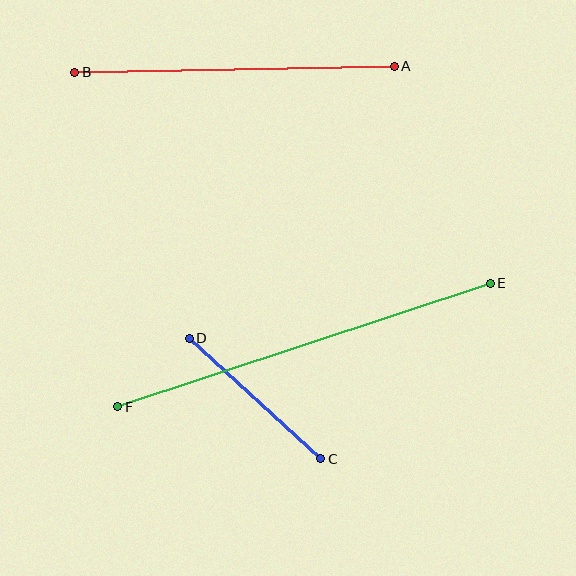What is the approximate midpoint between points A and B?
The midpoint is at approximately (235, 69) pixels.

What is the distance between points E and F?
The distance is approximately 393 pixels.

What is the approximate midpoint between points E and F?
The midpoint is at approximately (304, 345) pixels.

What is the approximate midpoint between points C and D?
The midpoint is at approximately (255, 399) pixels.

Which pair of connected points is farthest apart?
Points E and F are farthest apart.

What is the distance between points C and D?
The distance is approximately 178 pixels.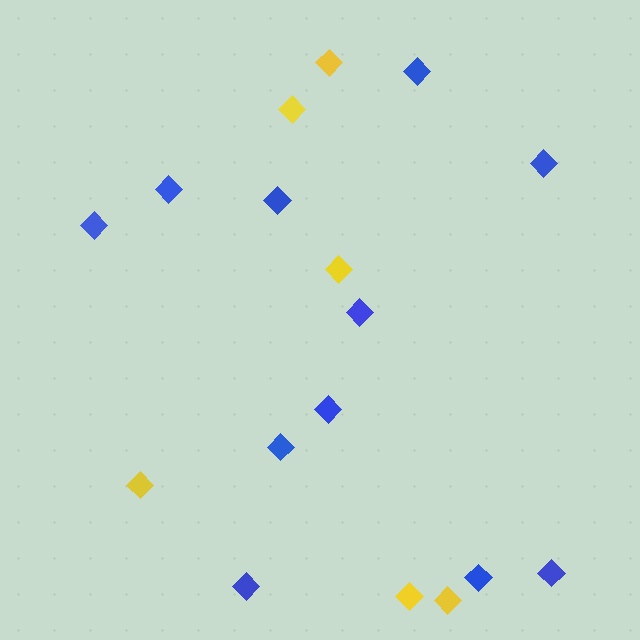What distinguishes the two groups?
There are 2 groups: one group of yellow diamonds (6) and one group of blue diamonds (11).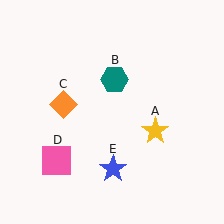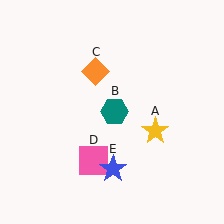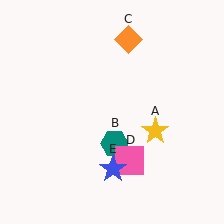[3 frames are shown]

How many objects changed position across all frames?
3 objects changed position: teal hexagon (object B), orange diamond (object C), pink square (object D).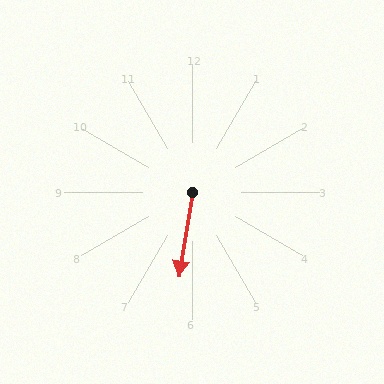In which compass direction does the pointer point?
South.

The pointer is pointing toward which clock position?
Roughly 6 o'clock.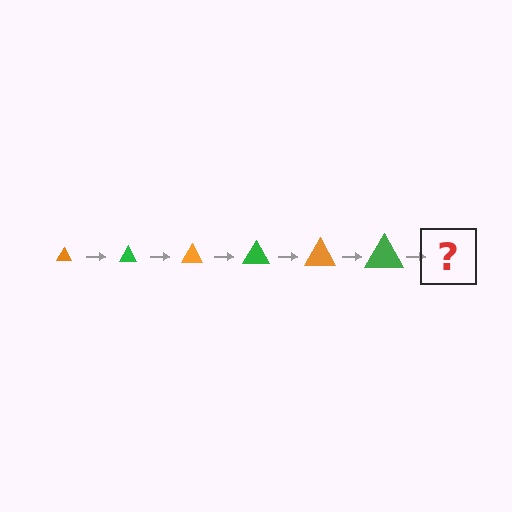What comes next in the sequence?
The next element should be an orange triangle, larger than the previous one.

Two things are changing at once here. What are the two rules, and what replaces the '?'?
The two rules are that the triangle grows larger each step and the color cycles through orange and green. The '?' should be an orange triangle, larger than the previous one.